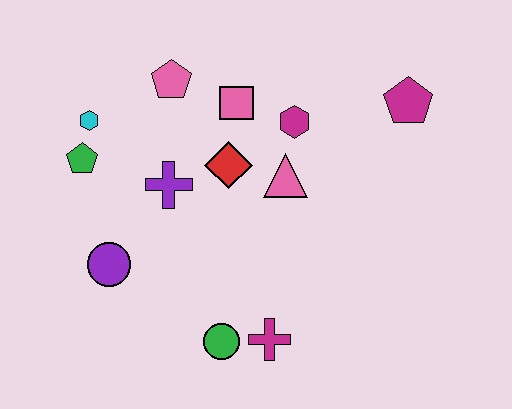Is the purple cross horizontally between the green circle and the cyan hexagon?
Yes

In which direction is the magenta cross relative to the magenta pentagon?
The magenta cross is below the magenta pentagon.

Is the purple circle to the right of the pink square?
No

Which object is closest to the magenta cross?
The green circle is closest to the magenta cross.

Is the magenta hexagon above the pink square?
No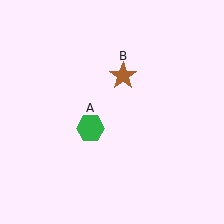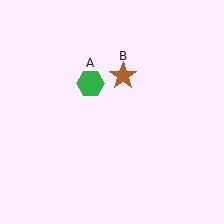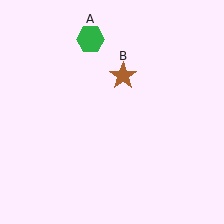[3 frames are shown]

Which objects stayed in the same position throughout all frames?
Brown star (object B) remained stationary.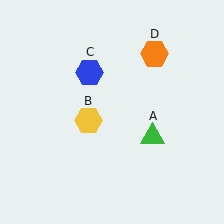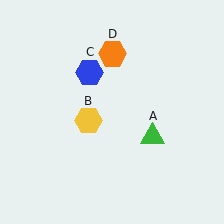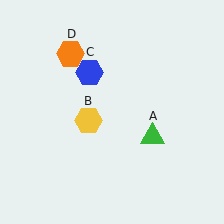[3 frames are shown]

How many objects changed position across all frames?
1 object changed position: orange hexagon (object D).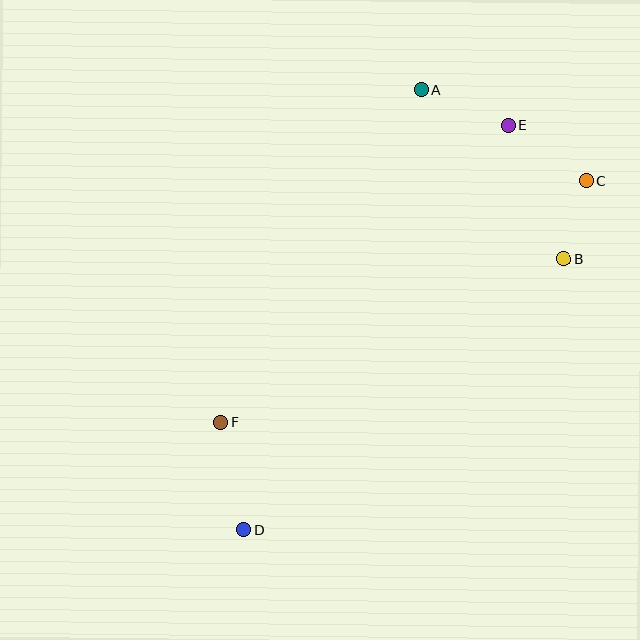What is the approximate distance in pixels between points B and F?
The distance between B and F is approximately 380 pixels.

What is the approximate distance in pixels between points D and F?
The distance between D and F is approximately 110 pixels.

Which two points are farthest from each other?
Points C and D are farthest from each other.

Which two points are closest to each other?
Points B and C are closest to each other.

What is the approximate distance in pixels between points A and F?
The distance between A and F is approximately 388 pixels.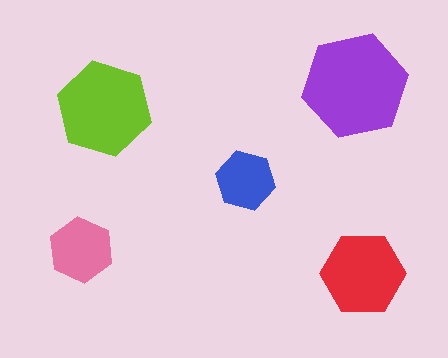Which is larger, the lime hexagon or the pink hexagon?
The lime one.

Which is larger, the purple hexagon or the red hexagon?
The purple one.